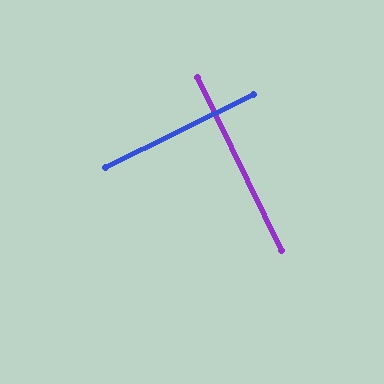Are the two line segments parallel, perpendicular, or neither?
Perpendicular — they meet at approximately 90°.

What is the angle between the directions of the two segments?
Approximately 90 degrees.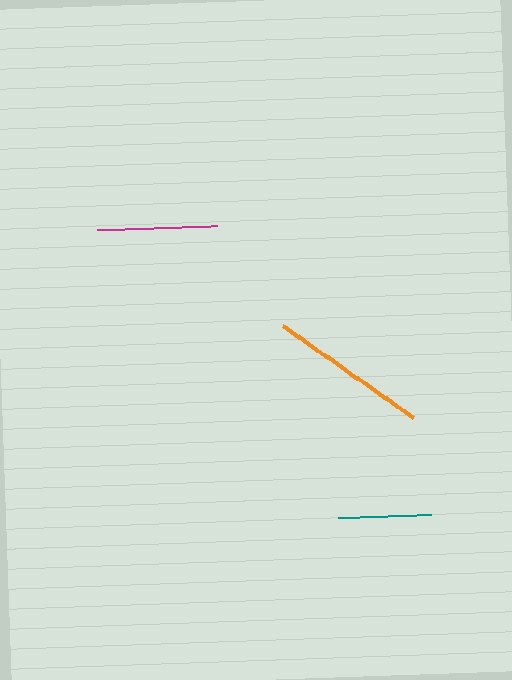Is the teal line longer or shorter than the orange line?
The orange line is longer than the teal line.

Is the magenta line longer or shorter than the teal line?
The magenta line is longer than the teal line.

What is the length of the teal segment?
The teal segment is approximately 92 pixels long.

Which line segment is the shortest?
The teal line is the shortest at approximately 92 pixels.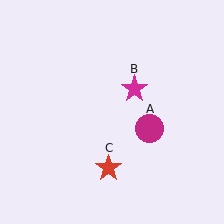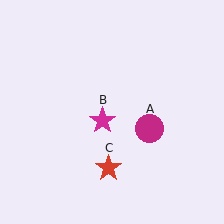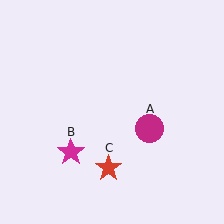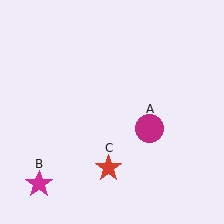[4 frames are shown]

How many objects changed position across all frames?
1 object changed position: magenta star (object B).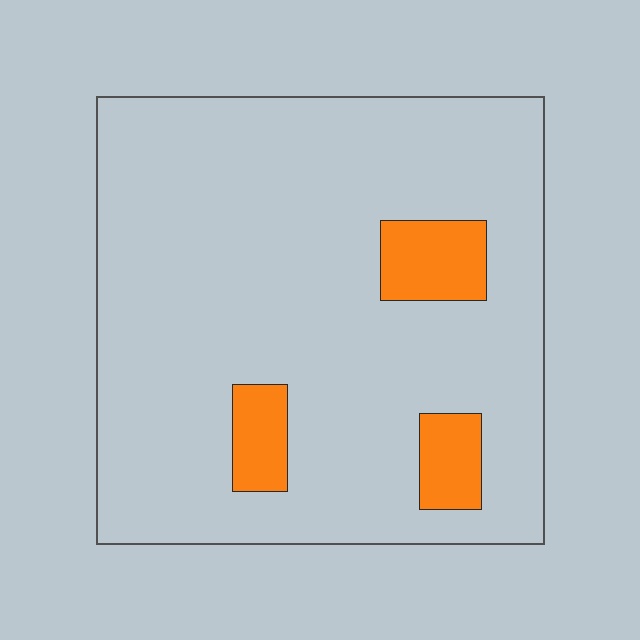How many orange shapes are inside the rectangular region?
3.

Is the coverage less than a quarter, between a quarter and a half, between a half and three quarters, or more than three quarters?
Less than a quarter.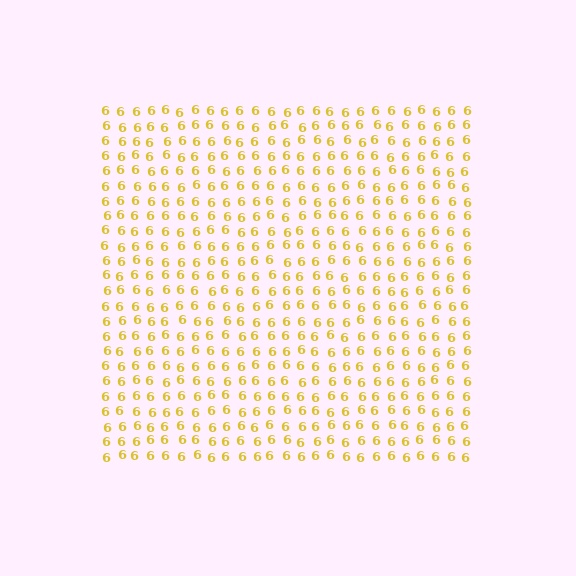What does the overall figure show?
The overall figure shows a square.